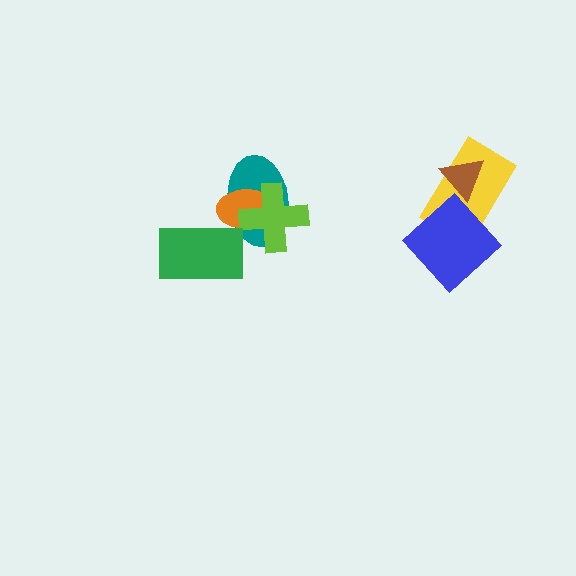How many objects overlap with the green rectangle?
2 objects overlap with the green rectangle.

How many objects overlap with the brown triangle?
2 objects overlap with the brown triangle.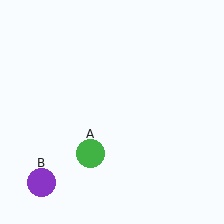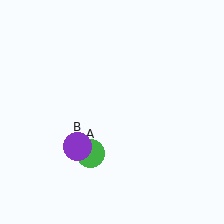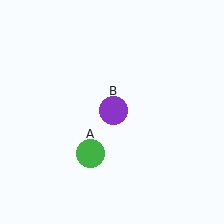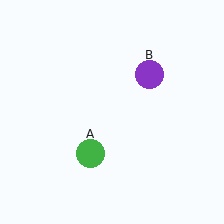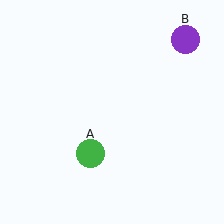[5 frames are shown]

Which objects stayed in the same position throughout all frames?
Green circle (object A) remained stationary.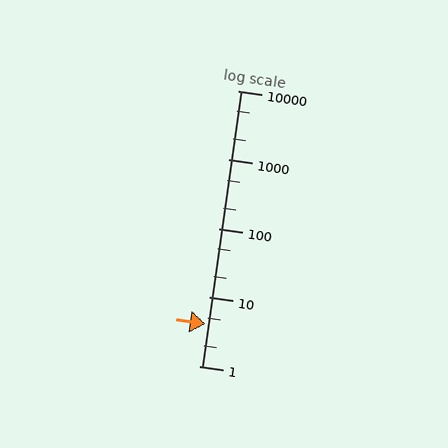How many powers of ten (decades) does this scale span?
The scale spans 4 decades, from 1 to 10000.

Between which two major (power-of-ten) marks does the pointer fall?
The pointer is between 1 and 10.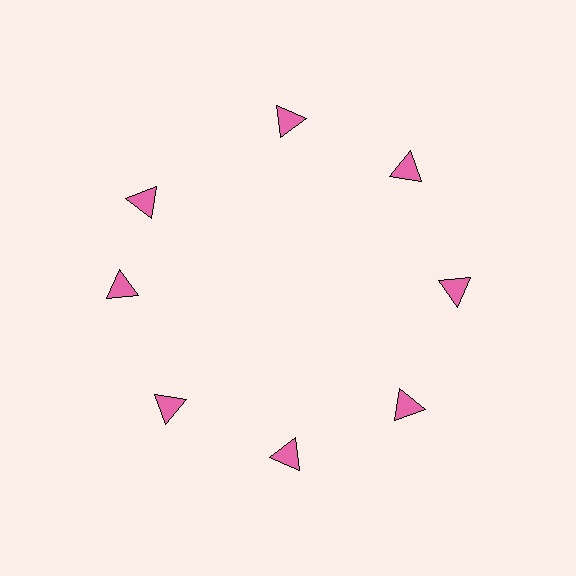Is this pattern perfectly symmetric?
No. The 8 pink triangles are arranged in a ring, but one element near the 10 o'clock position is rotated out of alignment along the ring, breaking the 8-fold rotational symmetry.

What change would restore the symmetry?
The symmetry would be restored by rotating it back into even spacing with its neighbors so that all 8 triangles sit at equal angles and equal distance from the center.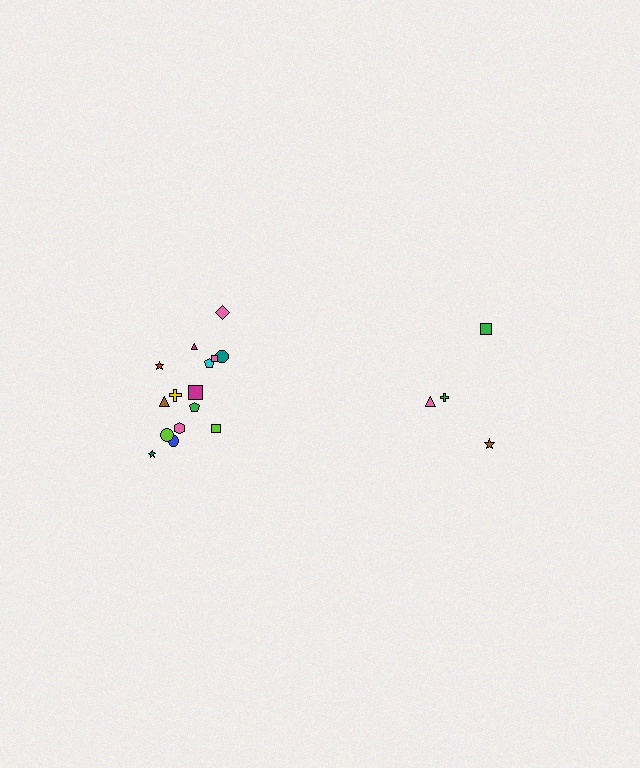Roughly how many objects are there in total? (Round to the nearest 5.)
Roughly 20 objects in total.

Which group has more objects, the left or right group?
The left group.